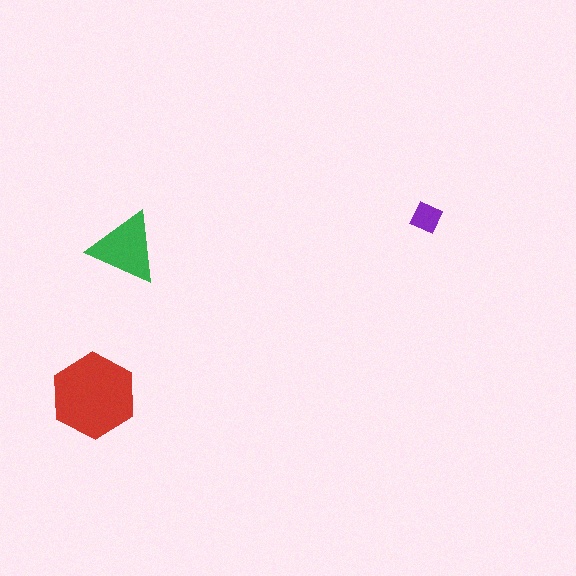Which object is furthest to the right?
The purple diamond is rightmost.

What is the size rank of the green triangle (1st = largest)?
2nd.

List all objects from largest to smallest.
The red hexagon, the green triangle, the purple diamond.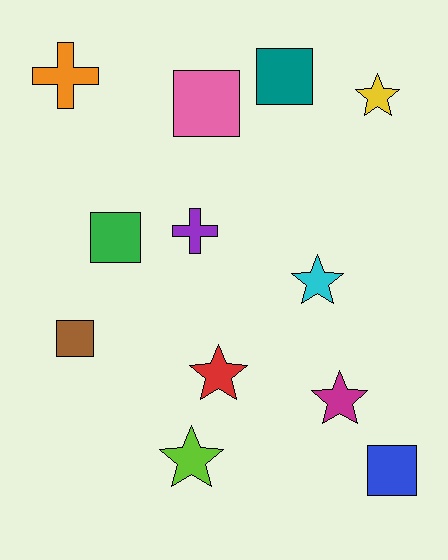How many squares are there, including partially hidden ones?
There are 5 squares.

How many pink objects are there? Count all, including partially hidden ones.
There is 1 pink object.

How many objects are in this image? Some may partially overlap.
There are 12 objects.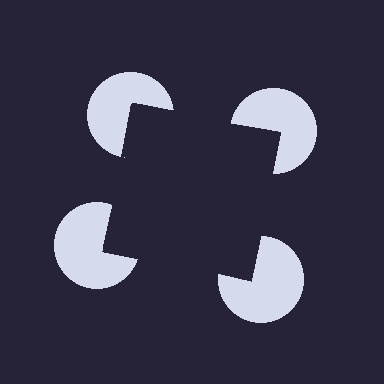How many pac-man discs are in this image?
There are 4 — one at each vertex of the illusory square.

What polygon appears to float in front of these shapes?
An illusory square — its edges are inferred from the aligned wedge cuts in the pac-man discs, not physically drawn.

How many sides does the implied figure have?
4 sides.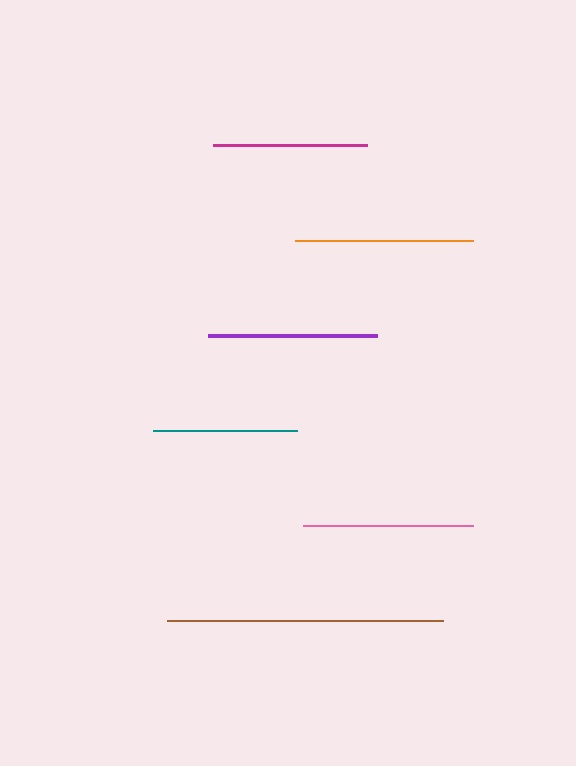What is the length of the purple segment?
The purple segment is approximately 169 pixels long.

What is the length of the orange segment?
The orange segment is approximately 178 pixels long.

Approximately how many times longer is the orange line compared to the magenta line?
The orange line is approximately 1.1 times the length of the magenta line.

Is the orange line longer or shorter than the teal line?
The orange line is longer than the teal line.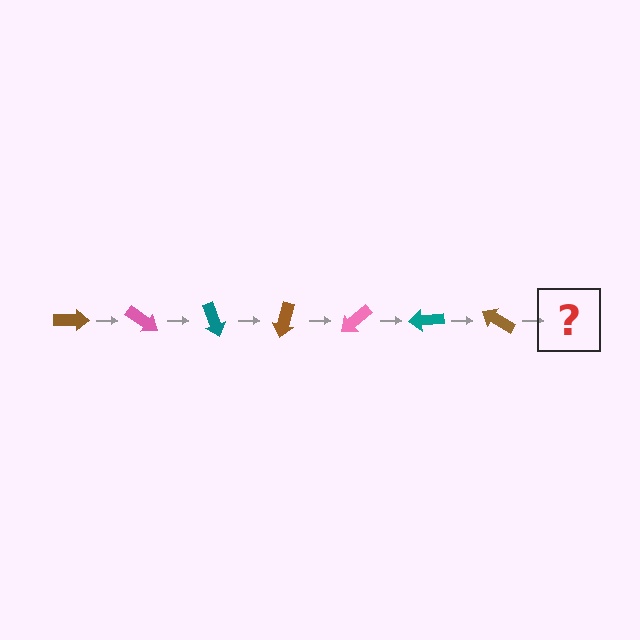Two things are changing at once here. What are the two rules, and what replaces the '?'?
The two rules are that it rotates 35 degrees each step and the color cycles through brown, pink, and teal. The '?' should be a pink arrow, rotated 245 degrees from the start.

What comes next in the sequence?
The next element should be a pink arrow, rotated 245 degrees from the start.